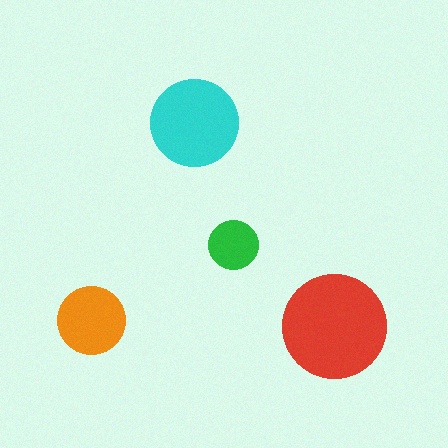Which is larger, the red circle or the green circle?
The red one.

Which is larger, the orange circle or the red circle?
The red one.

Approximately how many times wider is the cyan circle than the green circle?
About 2 times wider.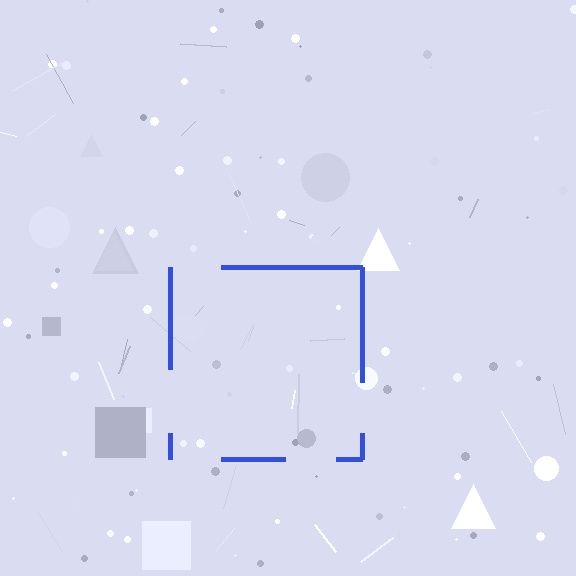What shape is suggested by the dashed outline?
The dashed outline suggests a square.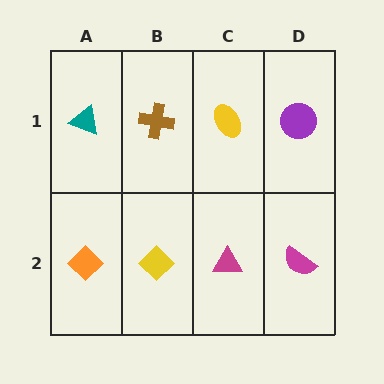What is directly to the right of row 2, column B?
A magenta triangle.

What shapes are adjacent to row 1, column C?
A magenta triangle (row 2, column C), a brown cross (row 1, column B), a purple circle (row 1, column D).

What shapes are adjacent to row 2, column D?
A purple circle (row 1, column D), a magenta triangle (row 2, column C).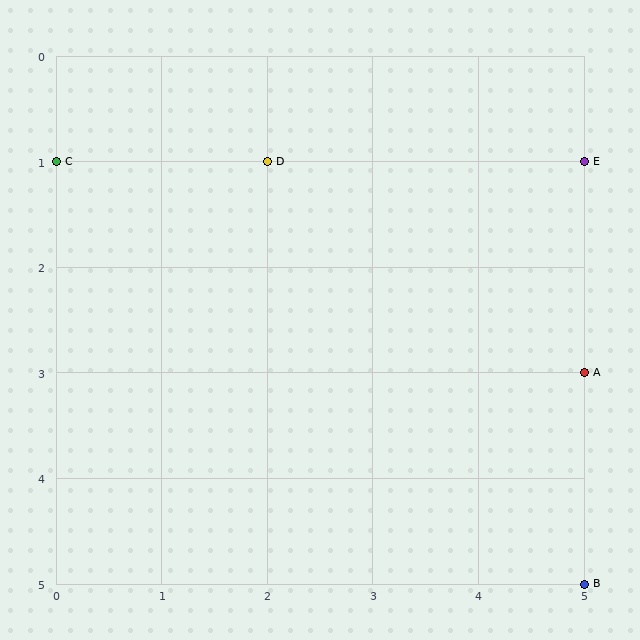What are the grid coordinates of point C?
Point C is at grid coordinates (0, 1).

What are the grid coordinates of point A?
Point A is at grid coordinates (5, 3).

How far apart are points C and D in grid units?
Points C and D are 2 columns apart.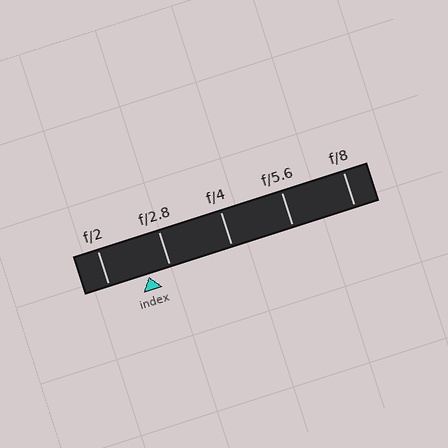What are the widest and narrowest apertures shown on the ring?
The widest aperture shown is f/2 and the narrowest is f/8.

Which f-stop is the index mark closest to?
The index mark is closest to f/2.8.